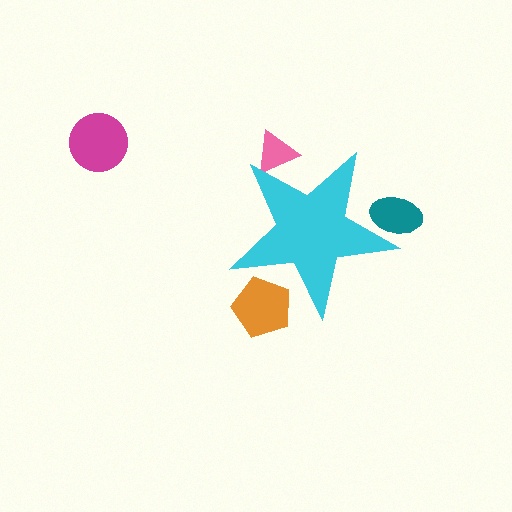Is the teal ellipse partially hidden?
Yes, the teal ellipse is partially hidden behind the cyan star.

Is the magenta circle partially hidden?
No, the magenta circle is fully visible.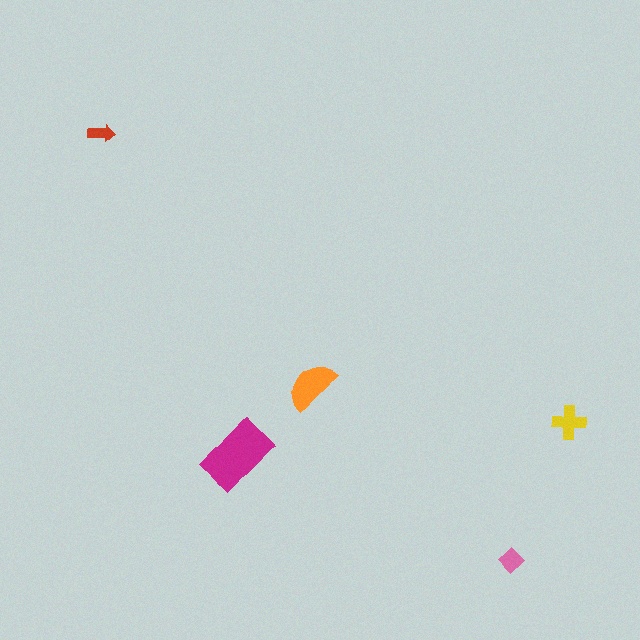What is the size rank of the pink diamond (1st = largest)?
4th.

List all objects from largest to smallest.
The magenta rectangle, the orange semicircle, the yellow cross, the pink diamond, the red arrow.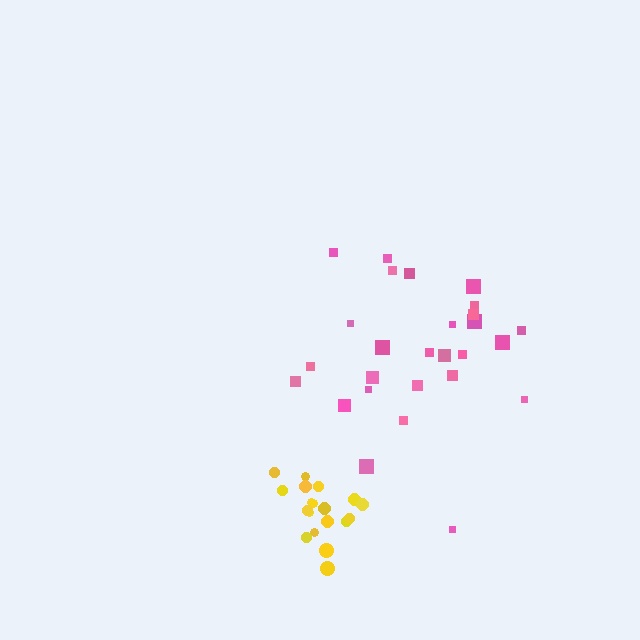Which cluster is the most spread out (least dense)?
Pink.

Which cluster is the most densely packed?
Yellow.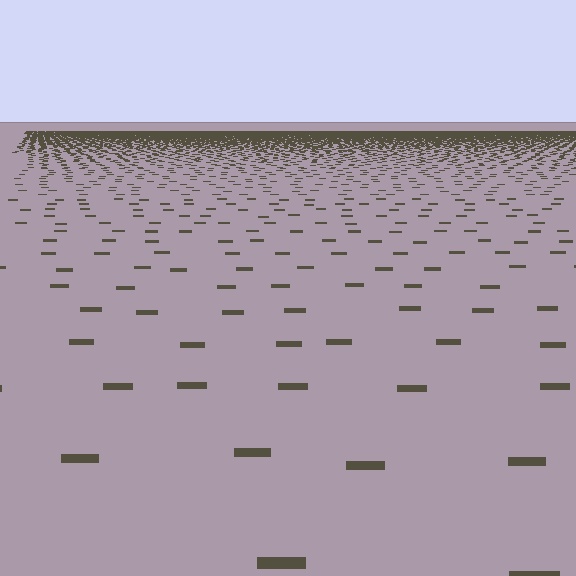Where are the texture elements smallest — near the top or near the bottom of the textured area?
Near the top.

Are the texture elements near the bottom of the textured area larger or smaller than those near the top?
Larger. Near the bottom, elements are closer to the viewer and appear at a bigger on-screen size.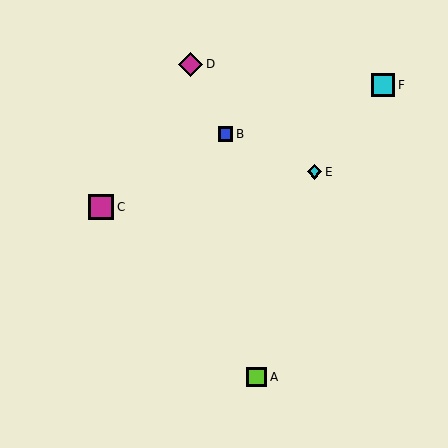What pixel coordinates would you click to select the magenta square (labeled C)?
Click at (101, 207) to select the magenta square C.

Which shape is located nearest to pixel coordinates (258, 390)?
The lime square (labeled A) at (257, 377) is nearest to that location.